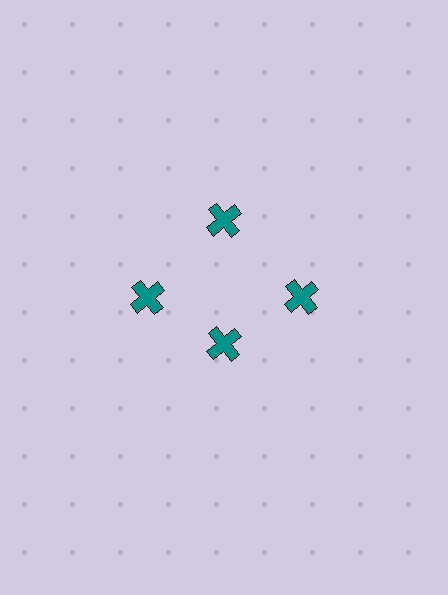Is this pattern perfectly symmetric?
No. The 4 teal crosses are arranged in a ring, but one element near the 6 o'clock position is pulled inward toward the center, breaking the 4-fold rotational symmetry.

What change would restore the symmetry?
The symmetry would be restored by moving it outward, back onto the ring so that all 4 crosses sit at equal angles and equal distance from the center.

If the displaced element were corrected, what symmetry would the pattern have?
It would have 4-fold rotational symmetry — the pattern would map onto itself every 90 degrees.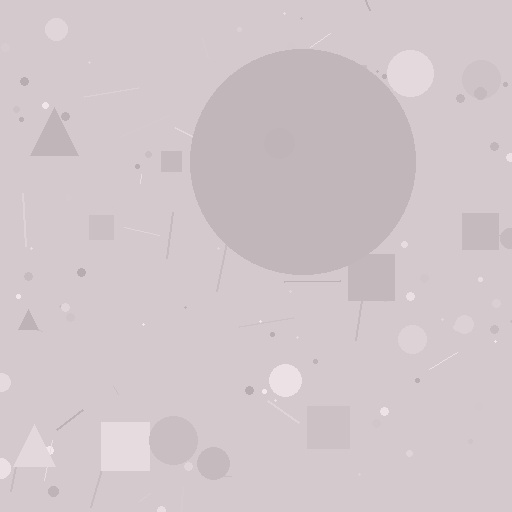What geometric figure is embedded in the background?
A circle is embedded in the background.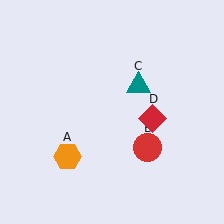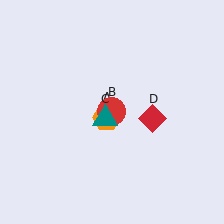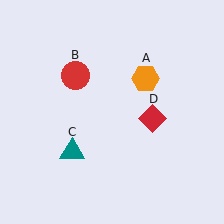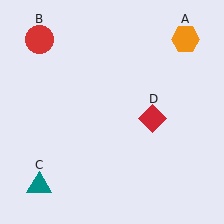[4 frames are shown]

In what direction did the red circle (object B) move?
The red circle (object B) moved up and to the left.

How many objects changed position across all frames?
3 objects changed position: orange hexagon (object A), red circle (object B), teal triangle (object C).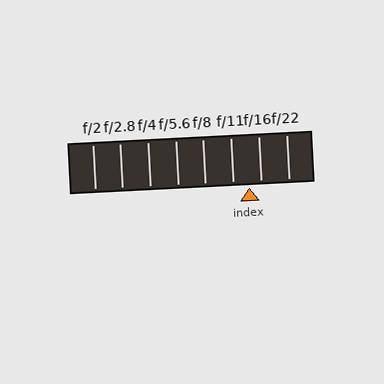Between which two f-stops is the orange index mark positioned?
The index mark is between f/11 and f/16.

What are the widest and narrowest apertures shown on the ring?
The widest aperture shown is f/2 and the narrowest is f/22.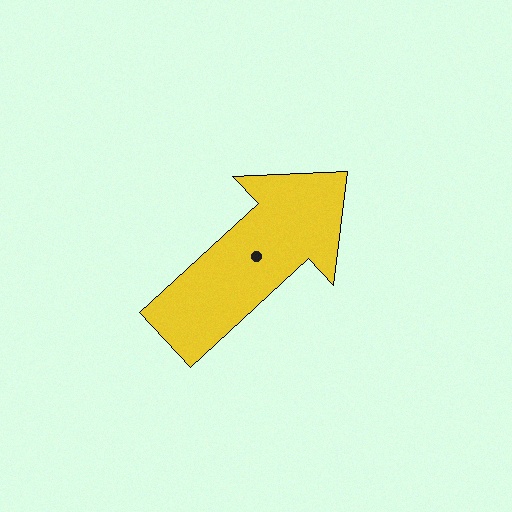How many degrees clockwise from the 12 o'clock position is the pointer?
Approximately 47 degrees.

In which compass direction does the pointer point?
Northeast.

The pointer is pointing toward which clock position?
Roughly 2 o'clock.